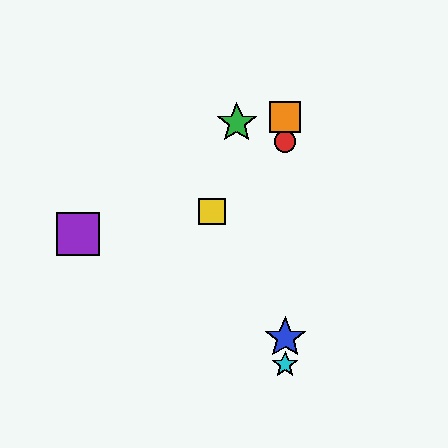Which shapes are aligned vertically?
The red circle, the blue star, the orange square, the cyan star are aligned vertically.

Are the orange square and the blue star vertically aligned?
Yes, both are at x≈285.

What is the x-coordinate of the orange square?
The orange square is at x≈285.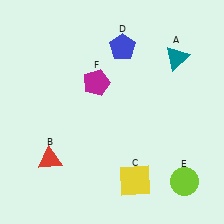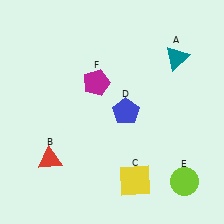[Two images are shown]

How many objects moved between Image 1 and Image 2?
1 object moved between the two images.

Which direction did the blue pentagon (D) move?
The blue pentagon (D) moved down.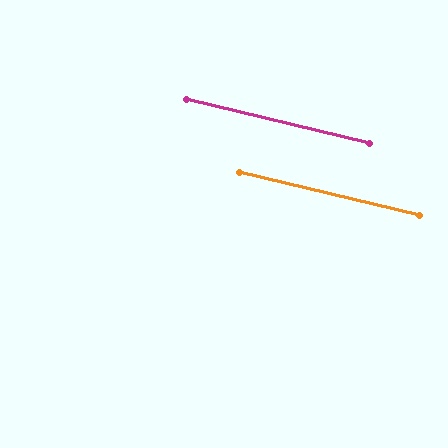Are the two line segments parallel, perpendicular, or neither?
Parallel — their directions differ by only 0.1°.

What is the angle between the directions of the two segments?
Approximately 0 degrees.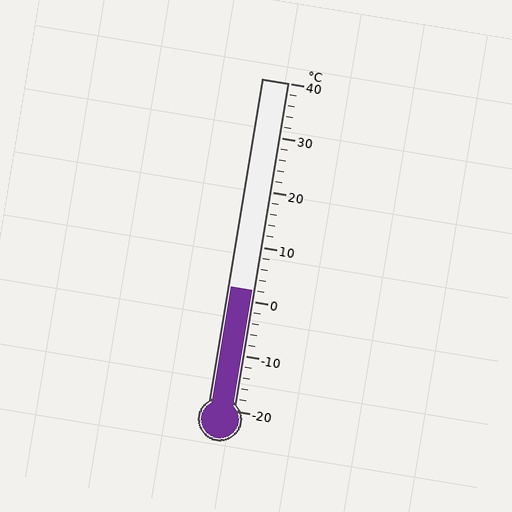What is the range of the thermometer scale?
The thermometer scale ranges from -20°C to 40°C.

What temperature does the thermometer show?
The thermometer shows approximately 2°C.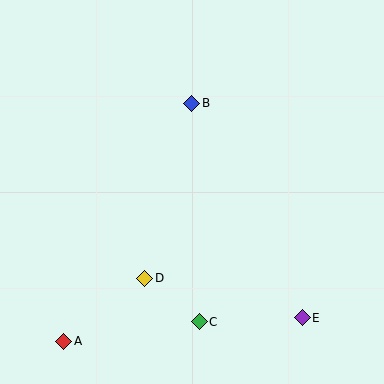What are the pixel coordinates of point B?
Point B is at (192, 103).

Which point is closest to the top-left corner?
Point B is closest to the top-left corner.